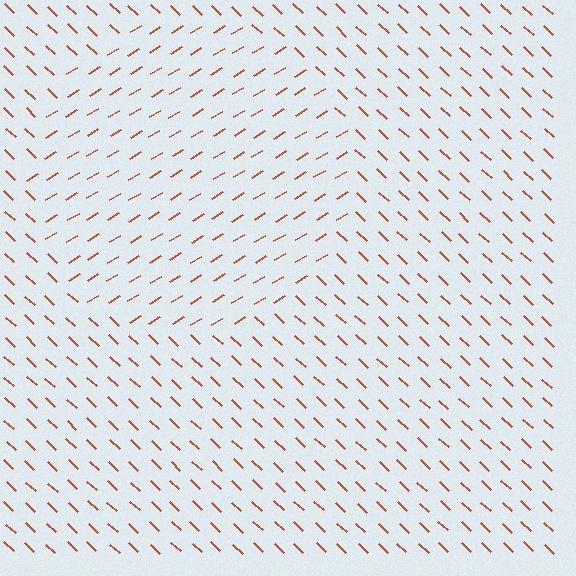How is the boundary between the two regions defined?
The boundary is defined purely by a change in line orientation (approximately 74 degrees difference). All lines are the same color and thickness.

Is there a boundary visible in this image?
Yes, there is a texture boundary formed by a change in line orientation.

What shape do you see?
I see a circle.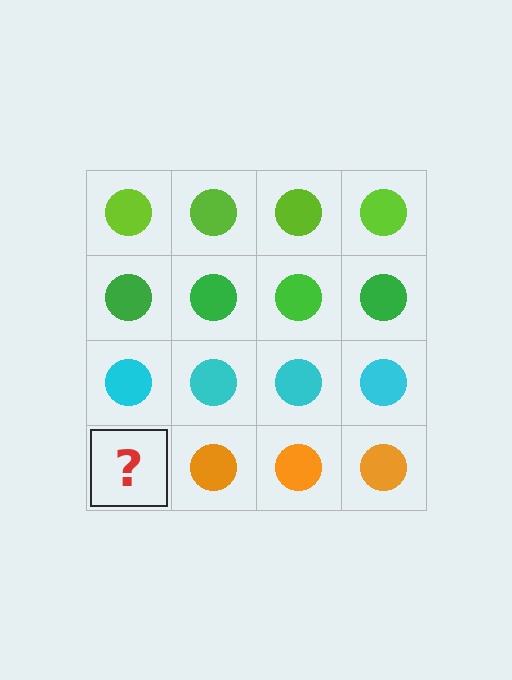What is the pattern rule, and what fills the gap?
The rule is that each row has a consistent color. The gap should be filled with an orange circle.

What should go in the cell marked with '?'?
The missing cell should contain an orange circle.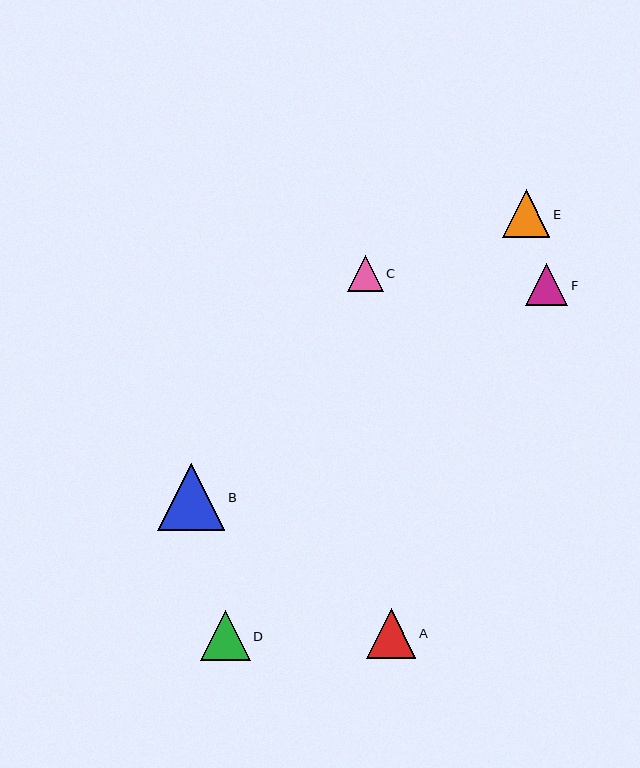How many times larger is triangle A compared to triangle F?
Triangle A is approximately 1.2 times the size of triangle F.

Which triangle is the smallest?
Triangle C is the smallest with a size of approximately 36 pixels.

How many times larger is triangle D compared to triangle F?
Triangle D is approximately 1.2 times the size of triangle F.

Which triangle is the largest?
Triangle B is the largest with a size of approximately 67 pixels.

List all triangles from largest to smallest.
From largest to smallest: B, D, A, E, F, C.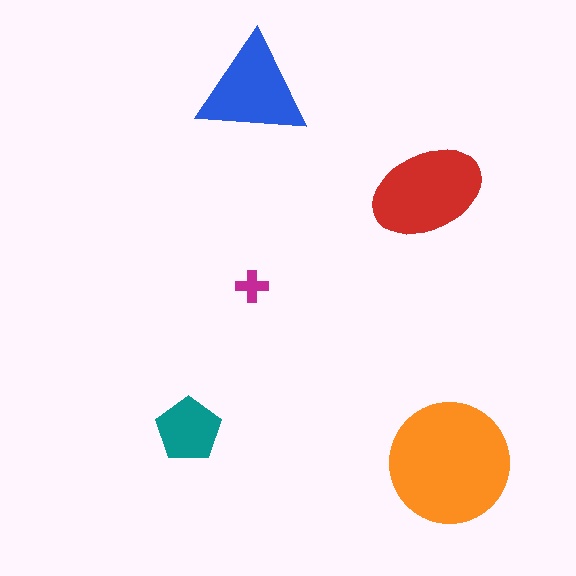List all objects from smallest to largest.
The magenta cross, the teal pentagon, the blue triangle, the red ellipse, the orange circle.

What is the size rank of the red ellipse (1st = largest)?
2nd.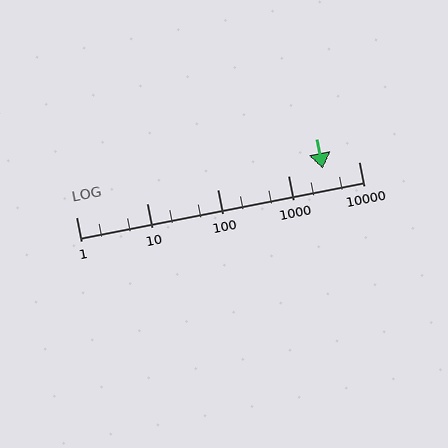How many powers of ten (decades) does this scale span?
The scale spans 4 decades, from 1 to 10000.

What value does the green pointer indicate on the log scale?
The pointer indicates approximately 3100.